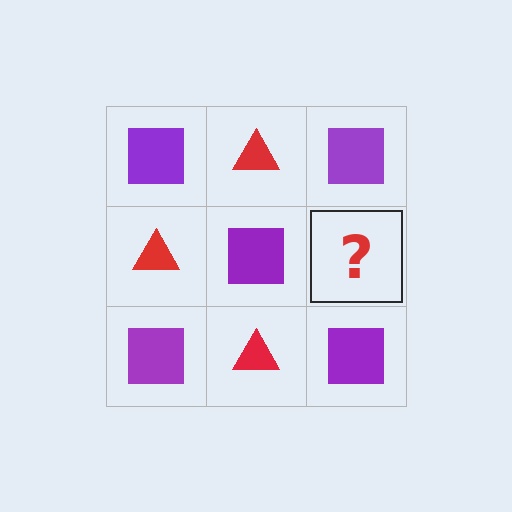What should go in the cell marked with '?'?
The missing cell should contain a red triangle.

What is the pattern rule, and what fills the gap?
The rule is that it alternates purple square and red triangle in a checkerboard pattern. The gap should be filled with a red triangle.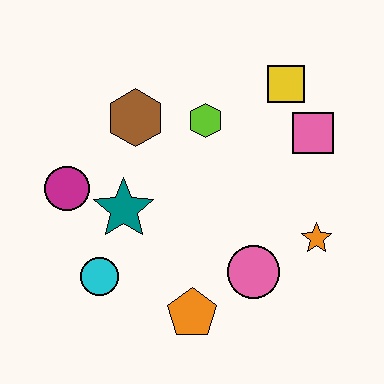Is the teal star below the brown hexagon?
Yes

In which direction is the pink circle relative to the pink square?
The pink circle is below the pink square.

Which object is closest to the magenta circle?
The teal star is closest to the magenta circle.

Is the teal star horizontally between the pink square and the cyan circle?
Yes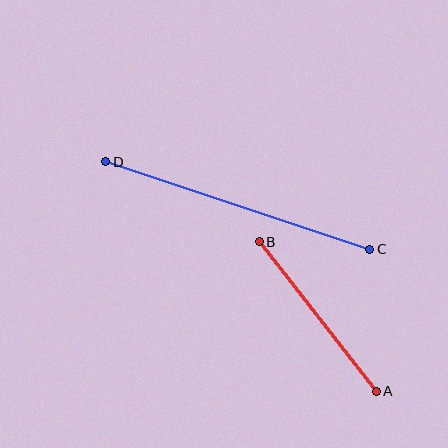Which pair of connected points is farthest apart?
Points C and D are farthest apart.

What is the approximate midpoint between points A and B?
The midpoint is at approximately (318, 317) pixels.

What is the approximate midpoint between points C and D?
The midpoint is at approximately (238, 205) pixels.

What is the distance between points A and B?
The distance is approximately 190 pixels.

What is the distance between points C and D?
The distance is approximately 278 pixels.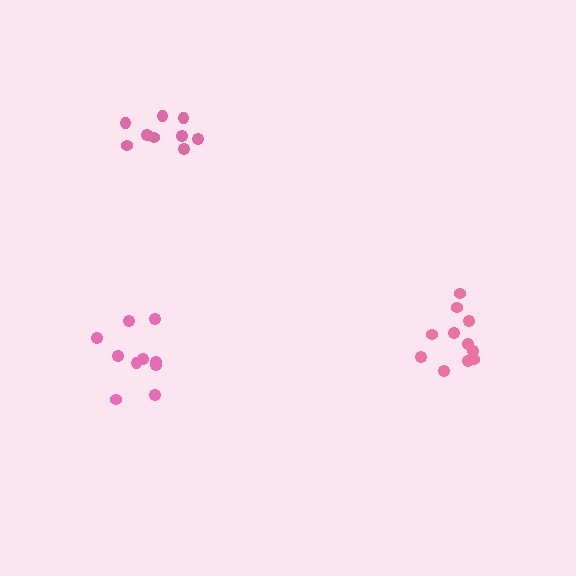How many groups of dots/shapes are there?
There are 3 groups.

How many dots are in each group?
Group 1: 10 dots, Group 2: 11 dots, Group 3: 10 dots (31 total).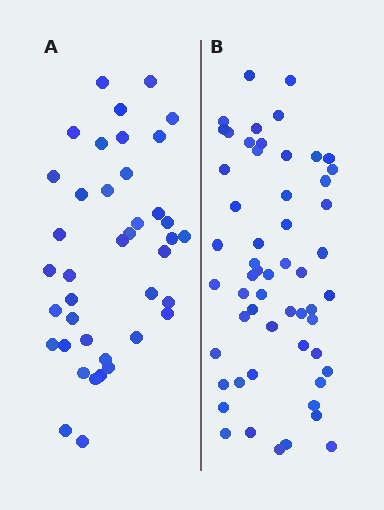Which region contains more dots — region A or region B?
Region B (the right region) has more dots.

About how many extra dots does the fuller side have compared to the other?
Region B has approximately 15 more dots than region A.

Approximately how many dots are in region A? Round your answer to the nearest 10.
About 40 dots.